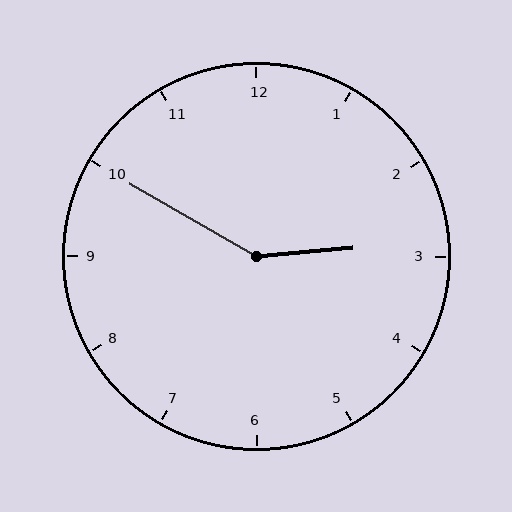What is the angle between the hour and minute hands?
Approximately 145 degrees.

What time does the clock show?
2:50.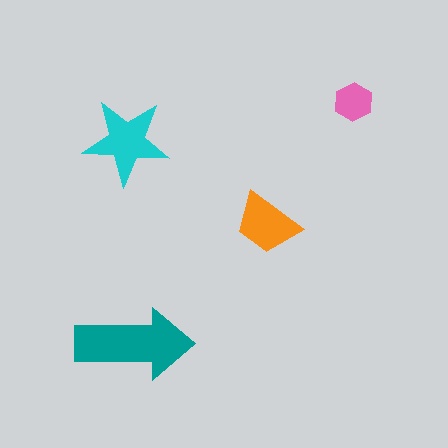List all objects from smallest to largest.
The pink hexagon, the orange trapezoid, the cyan star, the teal arrow.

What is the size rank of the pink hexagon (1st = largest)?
4th.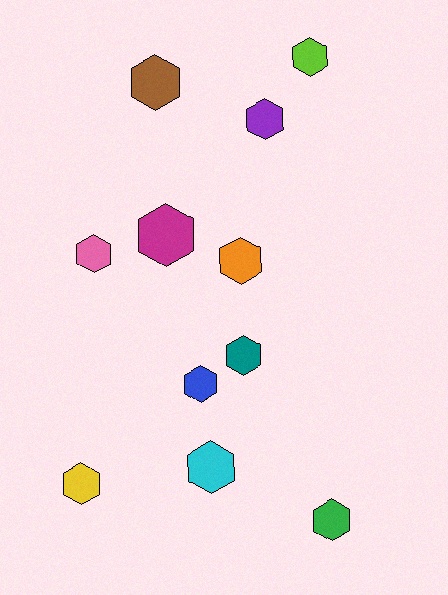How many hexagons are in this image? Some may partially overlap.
There are 11 hexagons.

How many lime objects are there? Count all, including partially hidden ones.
There is 1 lime object.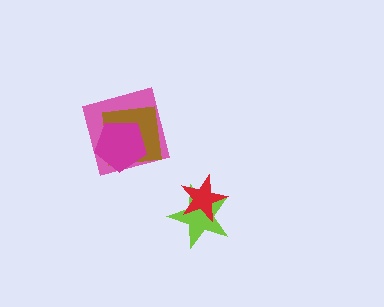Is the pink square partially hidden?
Yes, it is partially covered by another shape.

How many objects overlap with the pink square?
2 objects overlap with the pink square.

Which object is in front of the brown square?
The magenta pentagon is in front of the brown square.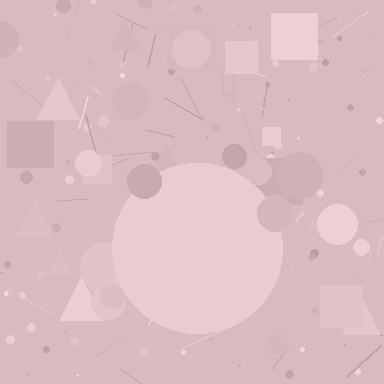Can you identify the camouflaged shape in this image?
The camouflaged shape is a circle.